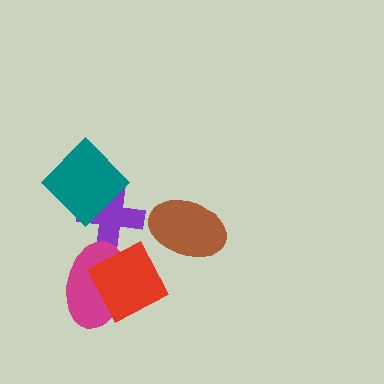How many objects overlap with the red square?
1 object overlaps with the red square.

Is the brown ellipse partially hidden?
No, no other shape covers it.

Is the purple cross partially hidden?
Yes, it is partially covered by another shape.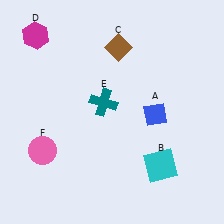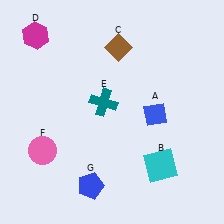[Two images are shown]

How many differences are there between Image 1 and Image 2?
There is 1 difference between the two images.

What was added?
A blue pentagon (G) was added in Image 2.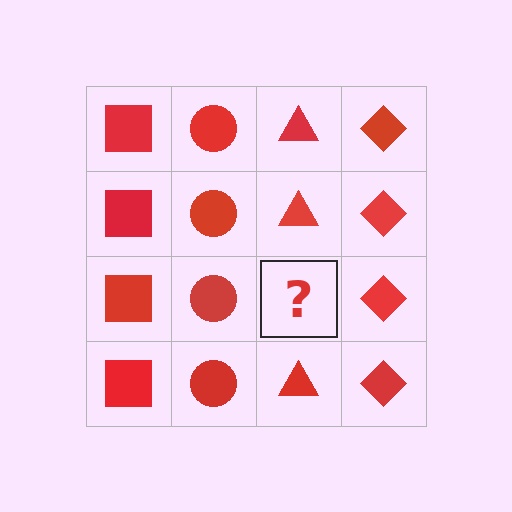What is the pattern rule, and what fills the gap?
The rule is that each column has a consistent shape. The gap should be filled with a red triangle.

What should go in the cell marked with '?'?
The missing cell should contain a red triangle.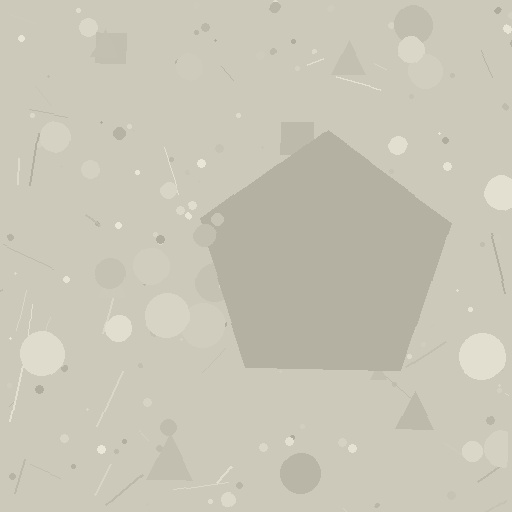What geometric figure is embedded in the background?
A pentagon is embedded in the background.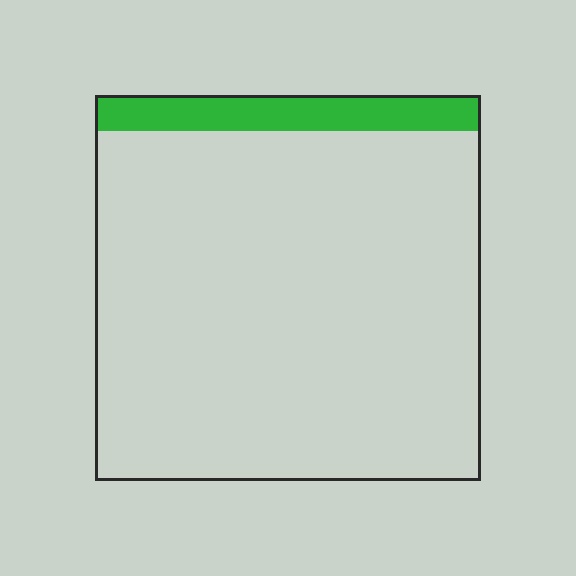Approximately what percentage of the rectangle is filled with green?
Approximately 10%.